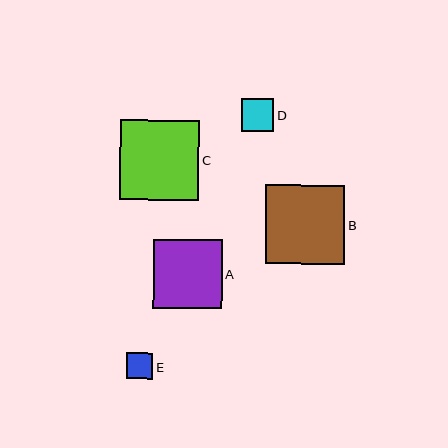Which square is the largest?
Square C is the largest with a size of approximately 79 pixels.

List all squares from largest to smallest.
From largest to smallest: C, B, A, D, E.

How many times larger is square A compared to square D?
Square A is approximately 2.1 times the size of square D.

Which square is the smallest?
Square E is the smallest with a size of approximately 26 pixels.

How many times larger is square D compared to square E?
Square D is approximately 1.2 times the size of square E.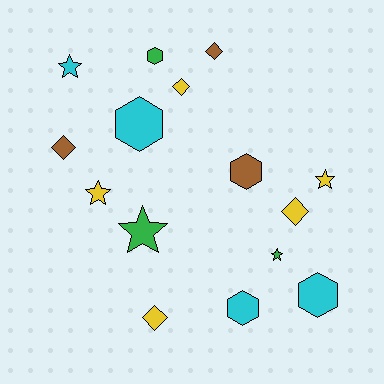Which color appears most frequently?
Yellow, with 5 objects.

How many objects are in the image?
There are 15 objects.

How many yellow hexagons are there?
There are no yellow hexagons.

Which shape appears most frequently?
Diamond, with 5 objects.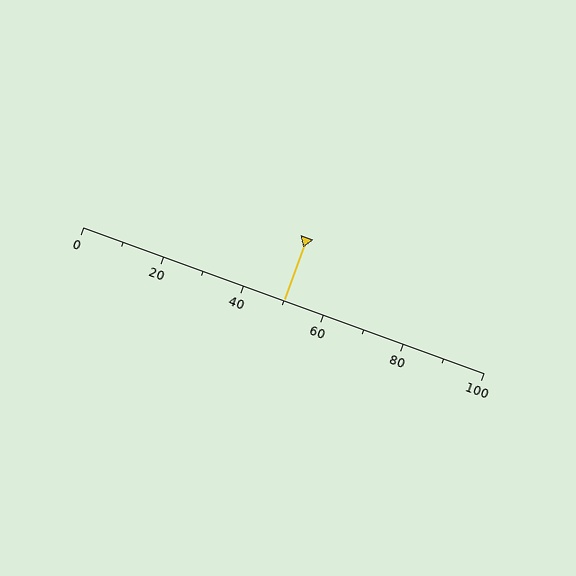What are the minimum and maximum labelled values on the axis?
The axis runs from 0 to 100.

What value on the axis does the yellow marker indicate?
The marker indicates approximately 50.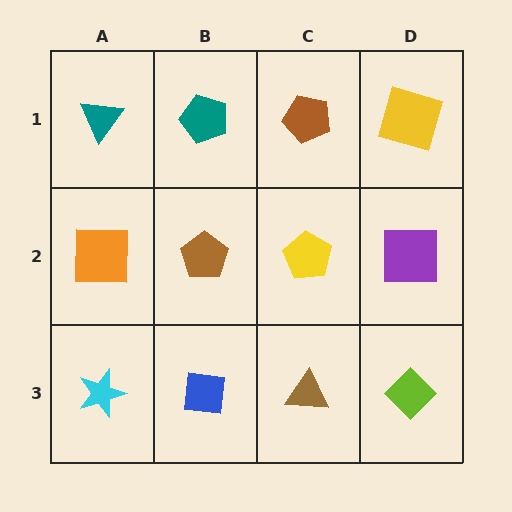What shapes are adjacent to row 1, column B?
A brown pentagon (row 2, column B), a teal triangle (row 1, column A), a brown pentagon (row 1, column C).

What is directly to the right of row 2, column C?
A purple square.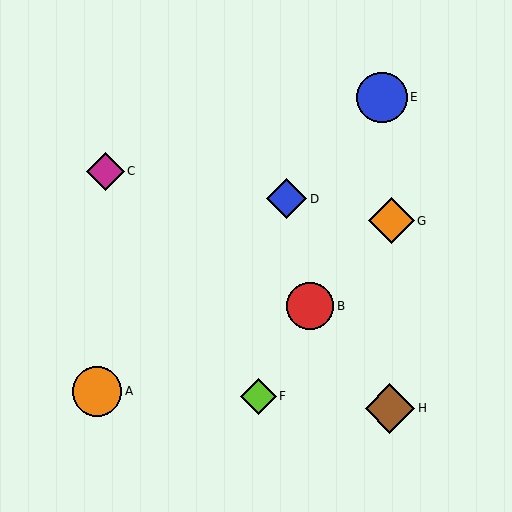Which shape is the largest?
The blue circle (labeled E) is the largest.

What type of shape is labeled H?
Shape H is a brown diamond.